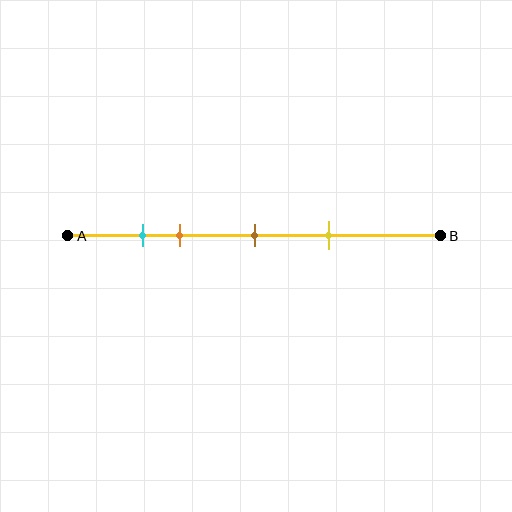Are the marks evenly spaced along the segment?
No, the marks are not evenly spaced.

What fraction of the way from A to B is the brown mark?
The brown mark is approximately 50% (0.5) of the way from A to B.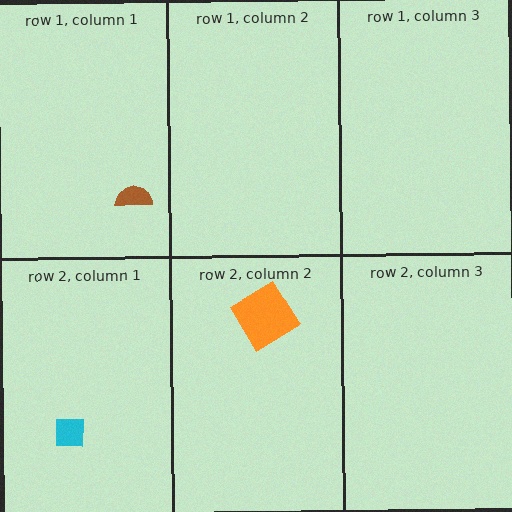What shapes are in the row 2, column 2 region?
The orange diamond.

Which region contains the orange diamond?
The row 2, column 2 region.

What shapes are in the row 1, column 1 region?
The brown semicircle.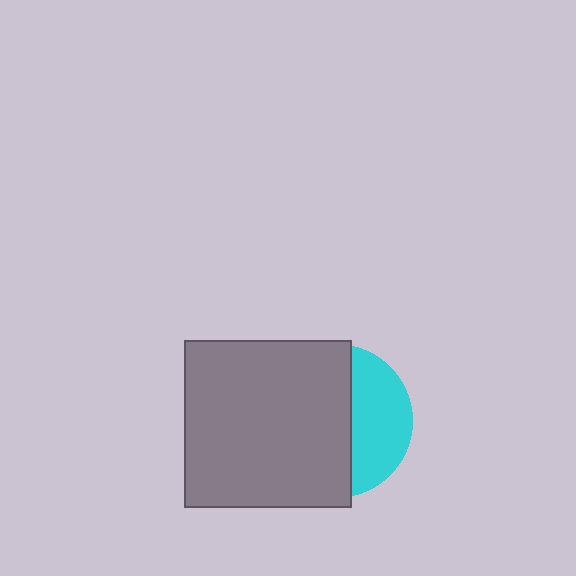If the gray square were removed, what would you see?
You would see the complete cyan circle.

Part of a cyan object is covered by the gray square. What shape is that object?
It is a circle.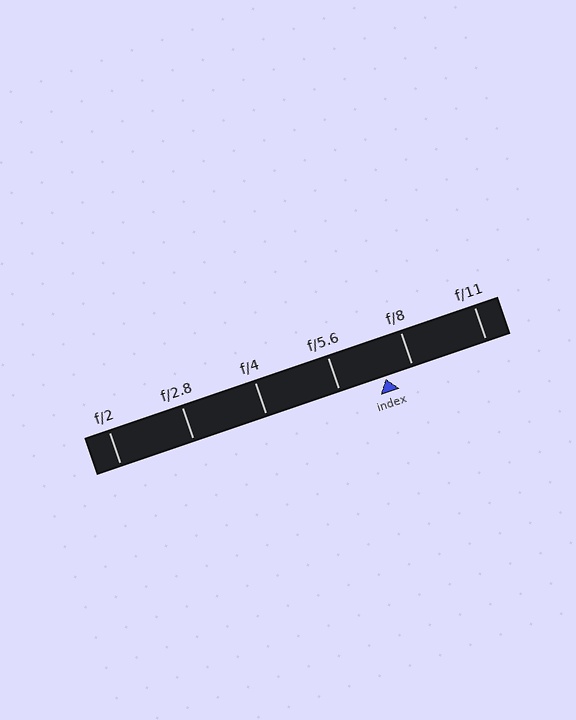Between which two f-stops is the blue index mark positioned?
The index mark is between f/5.6 and f/8.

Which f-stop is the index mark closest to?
The index mark is closest to f/8.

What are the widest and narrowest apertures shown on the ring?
The widest aperture shown is f/2 and the narrowest is f/11.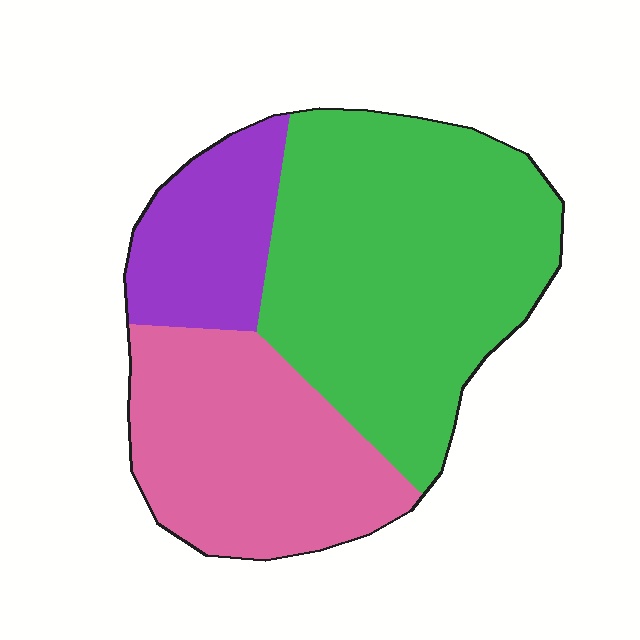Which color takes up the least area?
Purple, at roughly 15%.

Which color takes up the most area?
Green, at roughly 50%.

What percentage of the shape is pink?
Pink covers about 30% of the shape.